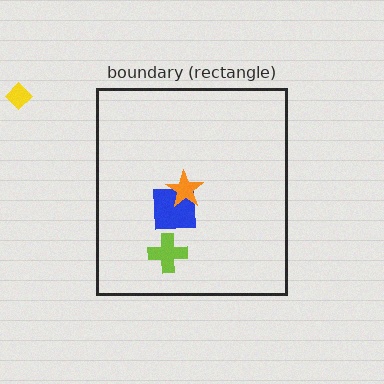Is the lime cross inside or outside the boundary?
Inside.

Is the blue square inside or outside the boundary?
Inside.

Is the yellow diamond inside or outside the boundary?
Outside.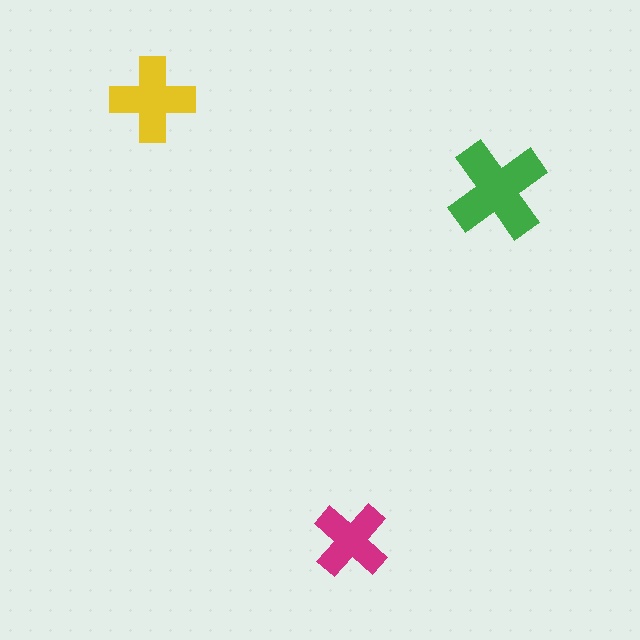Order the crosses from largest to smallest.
the green one, the yellow one, the magenta one.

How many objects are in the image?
There are 3 objects in the image.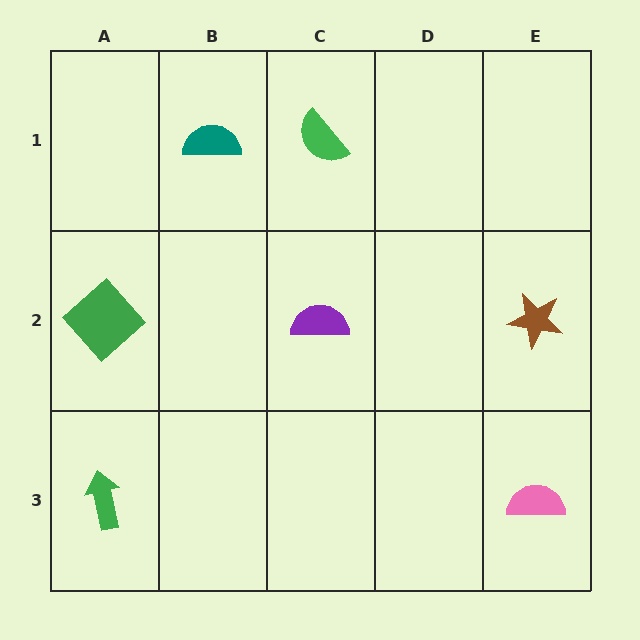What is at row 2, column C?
A purple semicircle.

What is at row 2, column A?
A green diamond.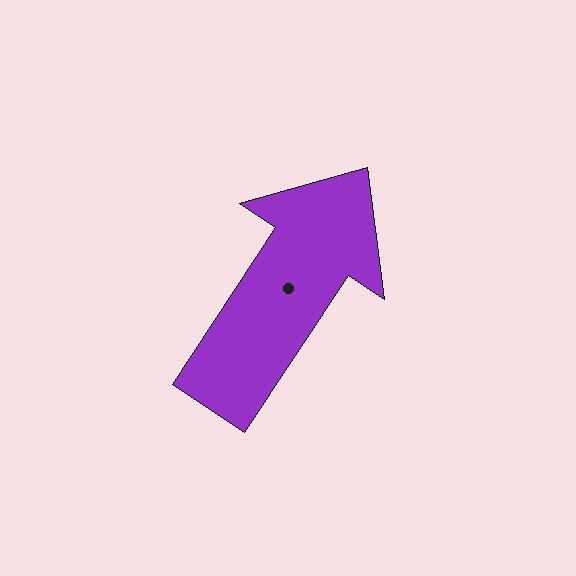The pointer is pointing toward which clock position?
Roughly 1 o'clock.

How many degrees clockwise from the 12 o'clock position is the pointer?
Approximately 33 degrees.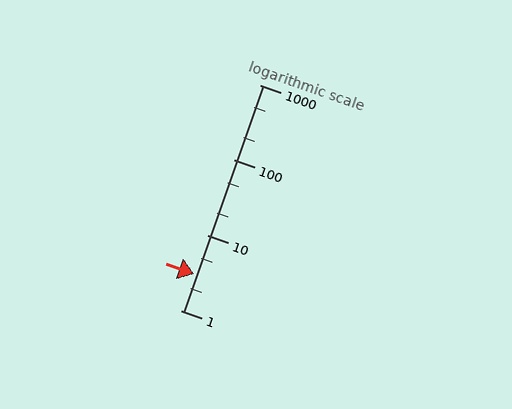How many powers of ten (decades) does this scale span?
The scale spans 3 decades, from 1 to 1000.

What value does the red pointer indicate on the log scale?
The pointer indicates approximately 3.